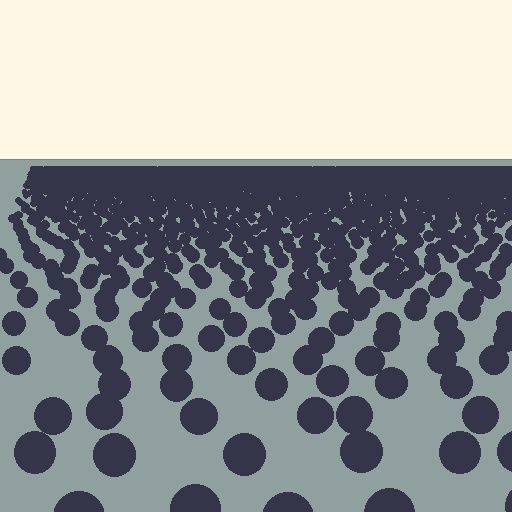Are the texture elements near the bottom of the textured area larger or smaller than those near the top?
Larger. Near the bottom, elements are closer to the viewer and appear at a bigger on-screen size.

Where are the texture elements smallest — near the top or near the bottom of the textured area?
Near the top.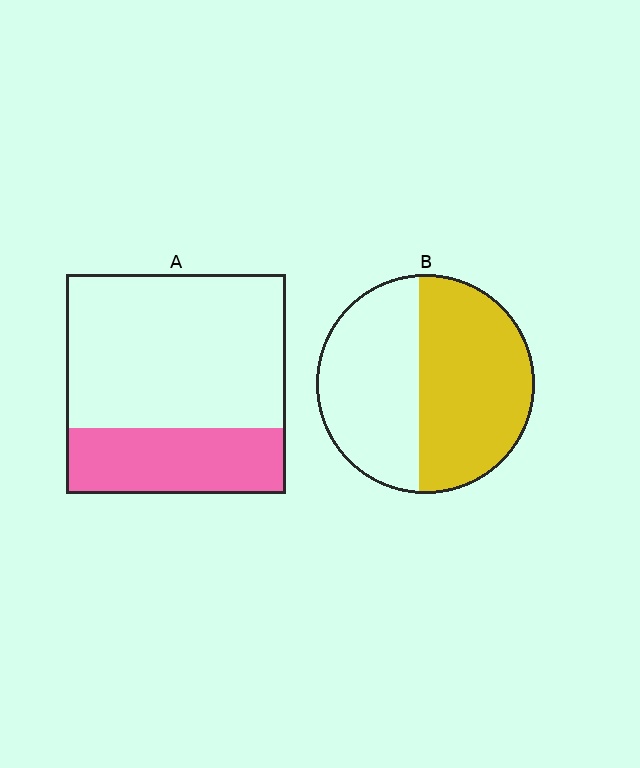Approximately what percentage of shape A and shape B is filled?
A is approximately 30% and B is approximately 55%.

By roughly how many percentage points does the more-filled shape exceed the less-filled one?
By roughly 25 percentage points (B over A).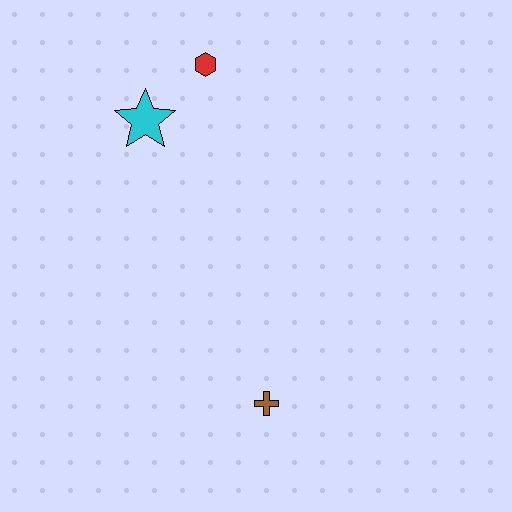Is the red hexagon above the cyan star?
Yes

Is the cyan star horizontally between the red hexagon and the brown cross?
No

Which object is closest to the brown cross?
The cyan star is closest to the brown cross.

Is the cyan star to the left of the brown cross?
Yes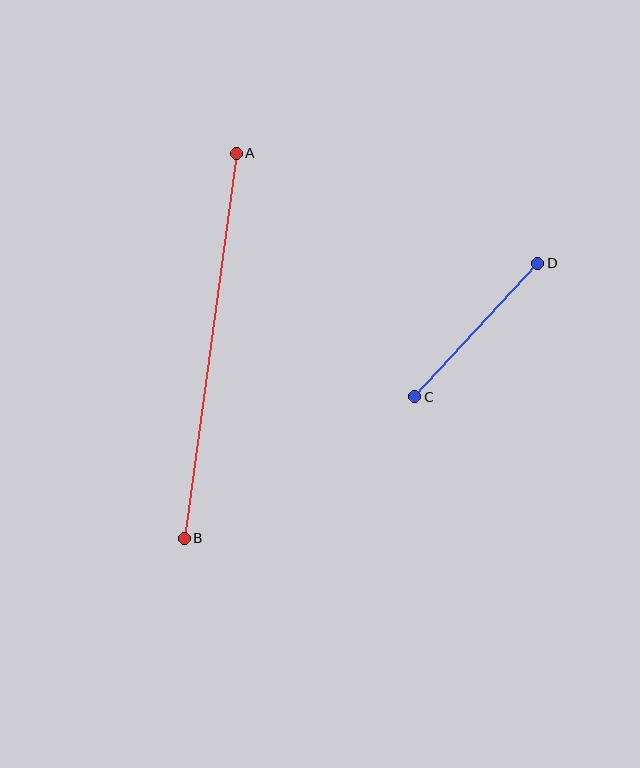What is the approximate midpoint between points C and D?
The midpoint is at approximately (476, 330) pixels.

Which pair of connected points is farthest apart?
Points A and B are farthest apart.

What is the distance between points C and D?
The distance is approximately 182 pixels.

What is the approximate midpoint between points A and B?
The midpoint is at approximately (210, 346) pixels.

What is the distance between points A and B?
The distance is approximately 388 pixels.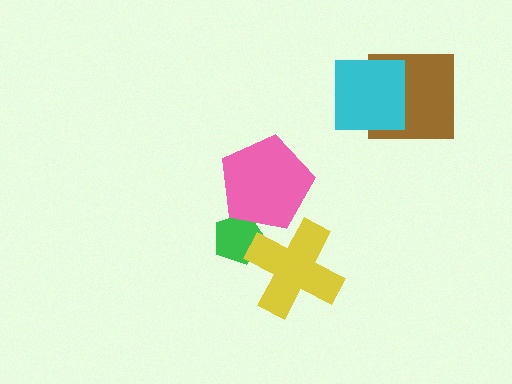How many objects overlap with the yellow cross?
2 objects overlap with the yellow cross.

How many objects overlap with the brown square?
1 object overlaps with the brown square.